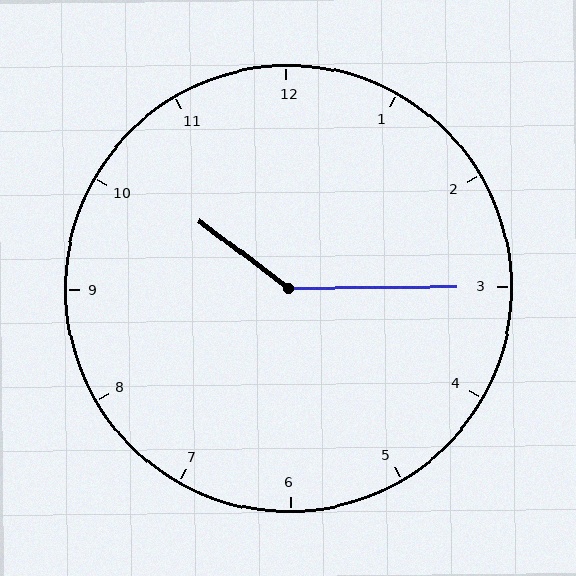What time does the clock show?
10:15.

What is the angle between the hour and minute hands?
Approximately 142 degrees.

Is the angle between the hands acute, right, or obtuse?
It is obtuse.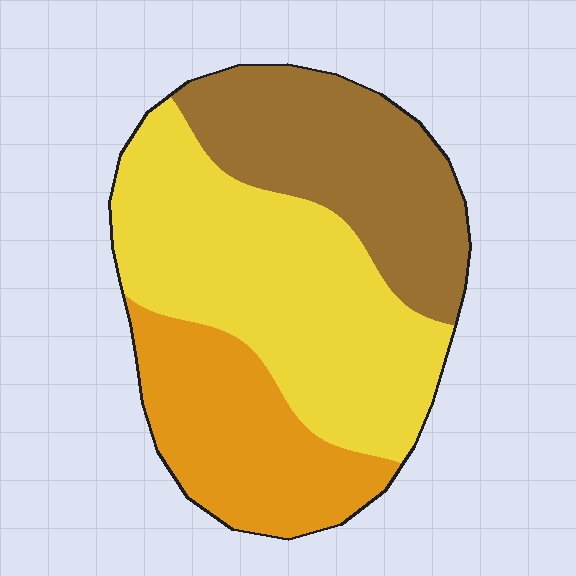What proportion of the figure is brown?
Brown covers 30% of the figure.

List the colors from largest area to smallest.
From largest to smallest: yellow, brown, orange.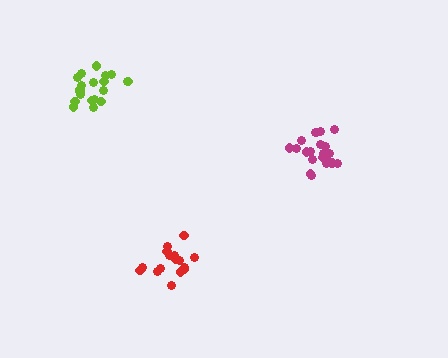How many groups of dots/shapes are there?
There are 3 groups.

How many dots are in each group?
Group 1: 20 dots, Group 2: 21 dots, Group 3: 16 dots (57 total).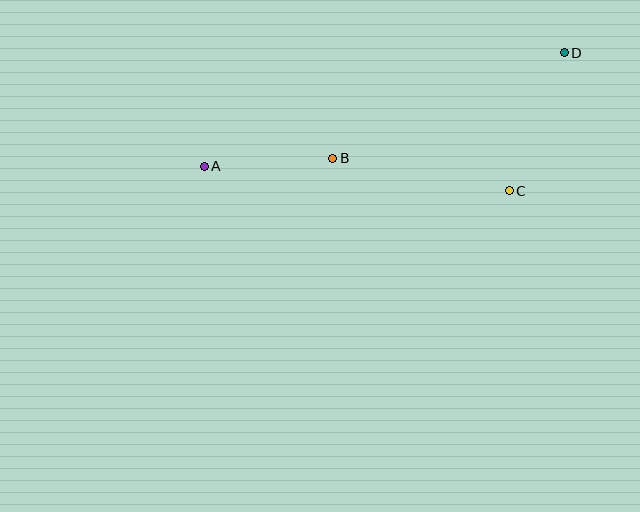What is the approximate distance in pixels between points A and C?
The distance between A and C is approximately 306 pixels.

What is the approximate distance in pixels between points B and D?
The distance between B and D is approximately 255 pixels.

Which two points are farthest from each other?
Points A and D are farthest from each other.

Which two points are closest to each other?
Points A and B are closest to each other.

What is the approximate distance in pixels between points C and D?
The distance between C and D is approximately 149 pixels.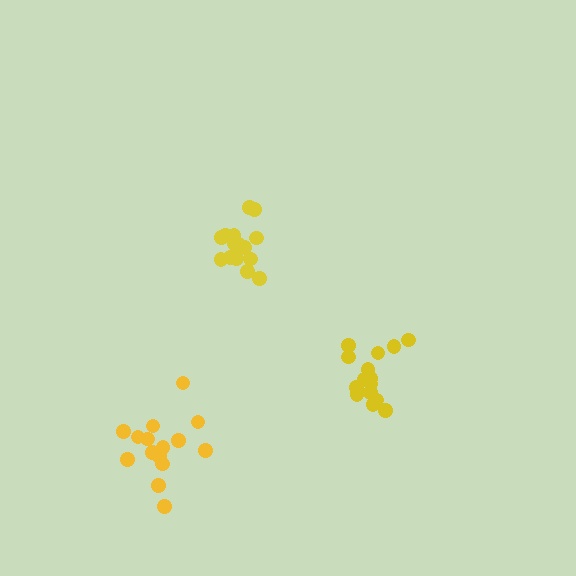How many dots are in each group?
Group 1: 15 dots, Group 2: 15 dots, Group 3: 16 dots (46 total).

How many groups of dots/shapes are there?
There are 3 groups.